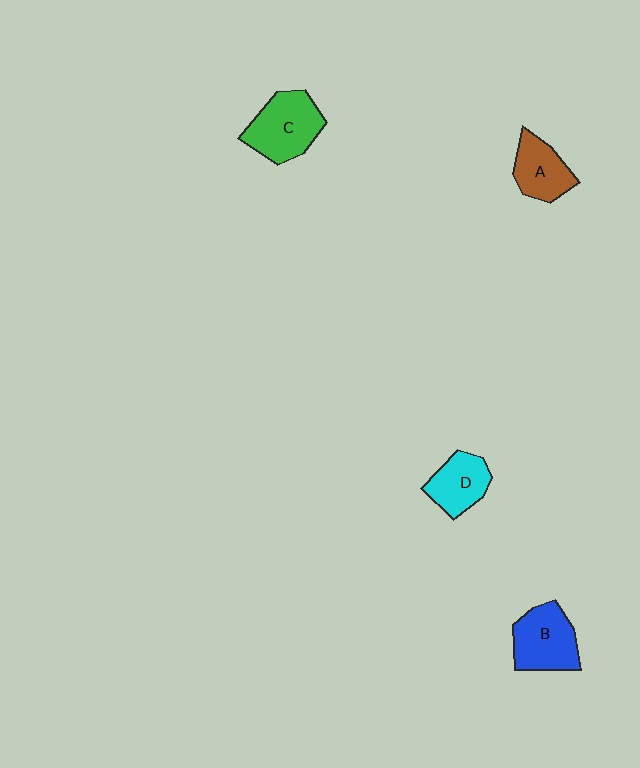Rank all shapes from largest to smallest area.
From largest to smallest: C (green), B (blue), A (brown), D (cyan).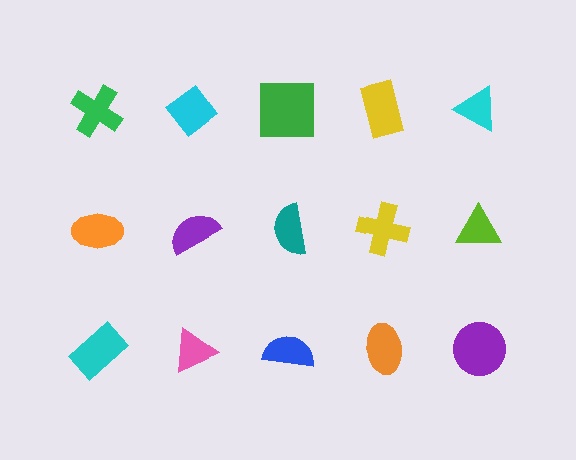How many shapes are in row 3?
5 shapes.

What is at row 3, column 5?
A purple circle.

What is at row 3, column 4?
An orange ellipse.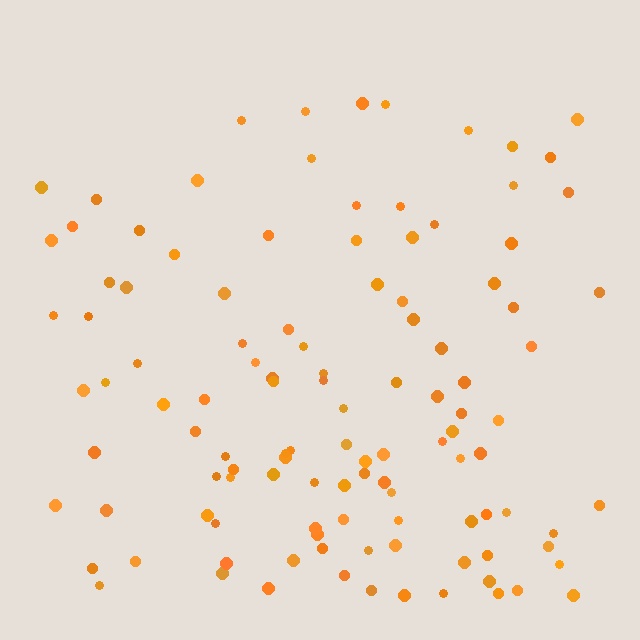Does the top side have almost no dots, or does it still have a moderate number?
Still a moderate number, just noticeably fewer than the bottom.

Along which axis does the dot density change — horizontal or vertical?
Vertical.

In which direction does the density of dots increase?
From top to bottom, with the bottom side densest.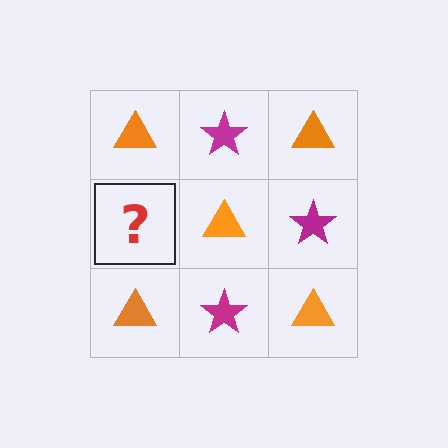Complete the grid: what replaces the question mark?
The question mark should be replaced with a magenta star.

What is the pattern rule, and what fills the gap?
The rule is that it alternates orange triangle and magenta star in a checkerboard pattern. The gap should be filled with a magenta star.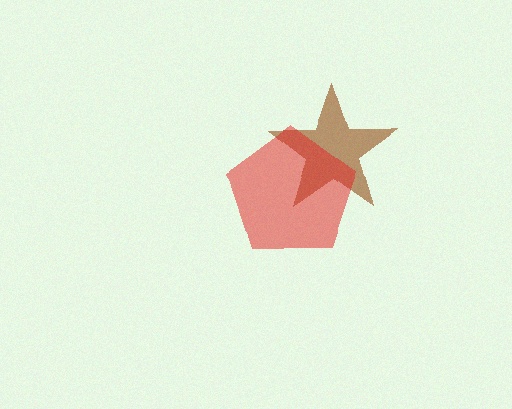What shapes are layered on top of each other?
The layered shapes are: a brown star, a red pentagon.